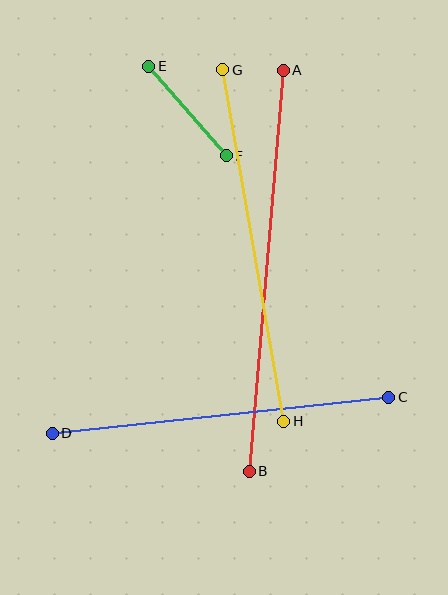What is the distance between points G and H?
The distance is approximately 356 pixels.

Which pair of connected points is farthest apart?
Points A and B are farthest apart.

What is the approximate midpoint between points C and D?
The midpoint is at approximately (220, 415) pixels.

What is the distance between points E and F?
The distance is approximately 118 pixels.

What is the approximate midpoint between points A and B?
The midpoint is at approximately (266, 271) pixels.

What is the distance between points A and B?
The distance is approximately 403 pixels.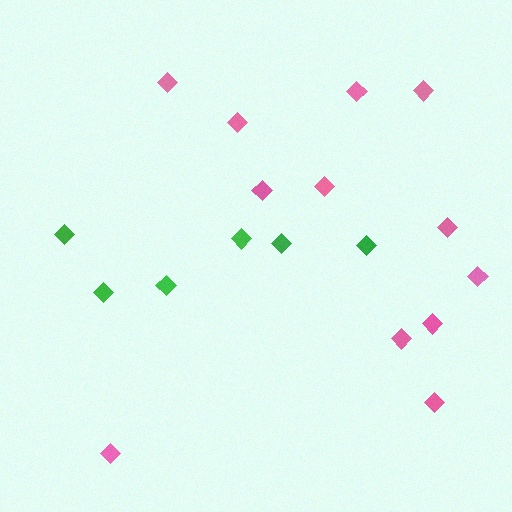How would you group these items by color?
There are 2 groups: one group of pink diamonds (12) and one group of green diamonds (6).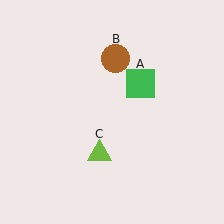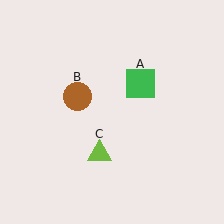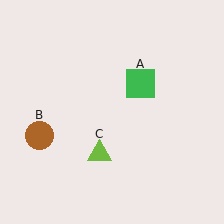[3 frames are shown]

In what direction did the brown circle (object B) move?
The brown circle (object B) moved down and to the left.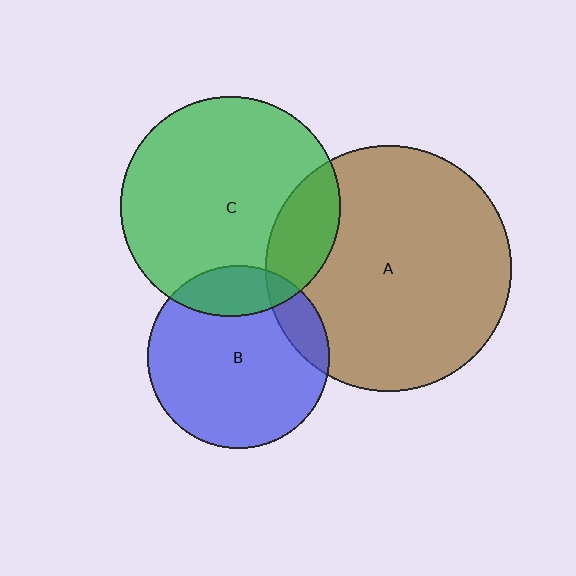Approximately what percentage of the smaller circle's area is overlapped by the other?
Approximately 20%.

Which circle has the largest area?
Circle A (brown).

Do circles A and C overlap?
Yes.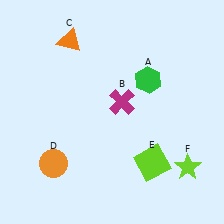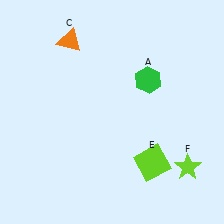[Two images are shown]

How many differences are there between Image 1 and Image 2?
There are 2 differences between the two images.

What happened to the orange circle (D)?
The orange circle (D) was removed in Image 2. It was in the bottom-left area of Image 1.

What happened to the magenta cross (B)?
The magenta cross (B) was removed in Image 2. It was in the top-right area of Image 1.